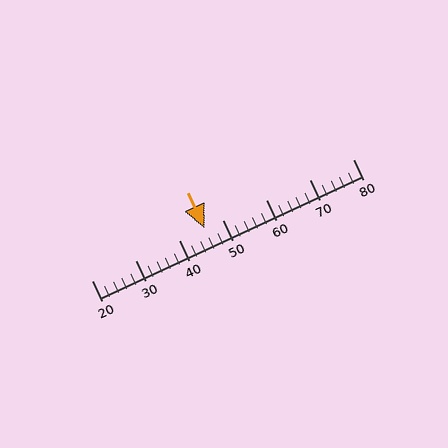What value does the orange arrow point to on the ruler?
The orange arrow points to approximately 46.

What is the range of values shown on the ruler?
The ruler shows values from 20 to 80.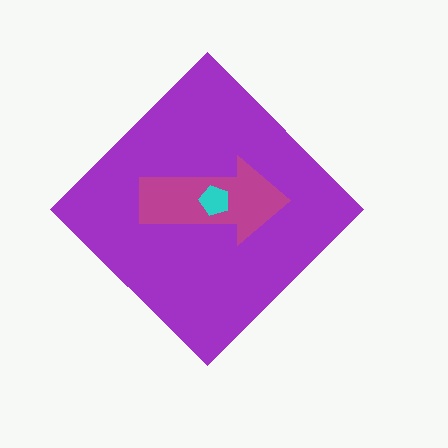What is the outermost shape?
The purple diamond.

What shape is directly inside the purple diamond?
The magenta arrow.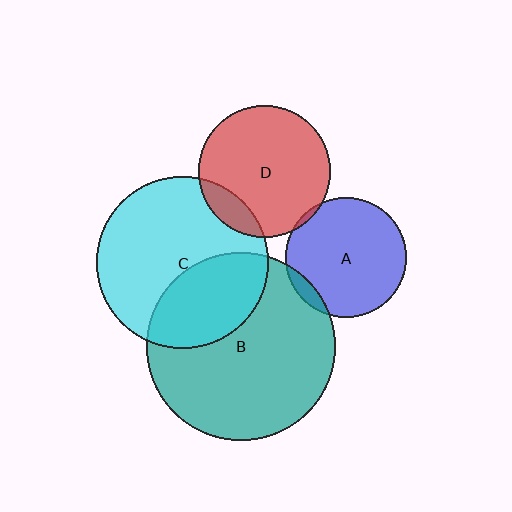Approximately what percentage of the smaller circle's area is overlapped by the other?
Approximately 15%.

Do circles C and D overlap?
Yes.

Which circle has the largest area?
Circle B (teal).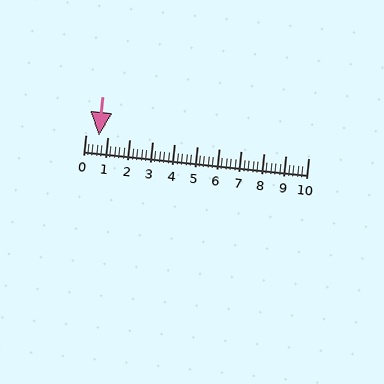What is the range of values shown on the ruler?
The ruler shows values from 0 to 10.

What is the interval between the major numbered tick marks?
The major tick marks are spaced 1 units apart.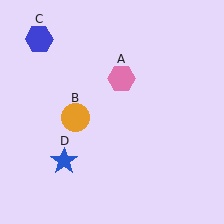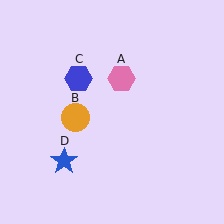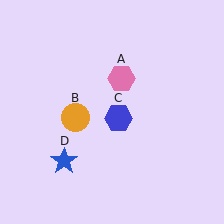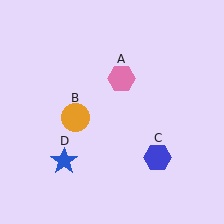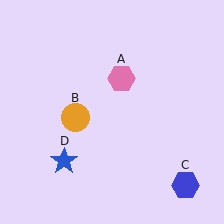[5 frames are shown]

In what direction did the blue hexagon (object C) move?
The blue hexagon (object C) moved down and to the right.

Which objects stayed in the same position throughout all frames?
Pink hexagon (object A) and orange circle (object B) and blue star (object D) remained stationary.